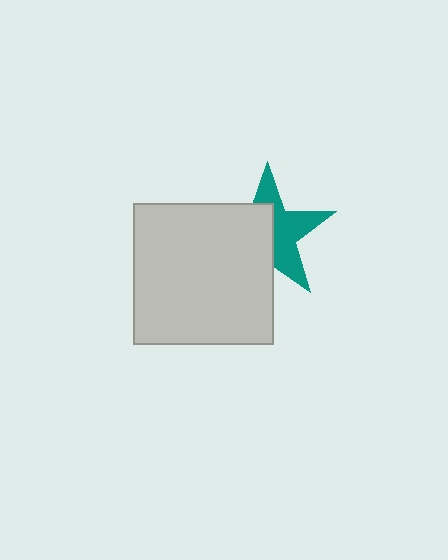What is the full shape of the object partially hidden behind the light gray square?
The partially hidden object is a teal star.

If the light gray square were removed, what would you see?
You would see the complete teal star.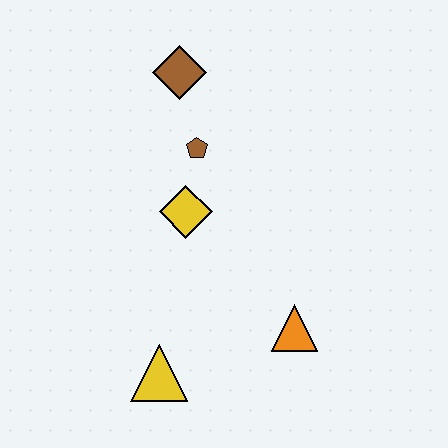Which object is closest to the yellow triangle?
The orange triangle is closest to the yellow triangle.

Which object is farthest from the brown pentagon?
The yellow triangle is farthest from the brown pentagon.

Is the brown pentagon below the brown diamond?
Yes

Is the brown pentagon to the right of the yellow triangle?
Yes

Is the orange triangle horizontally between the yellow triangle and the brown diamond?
No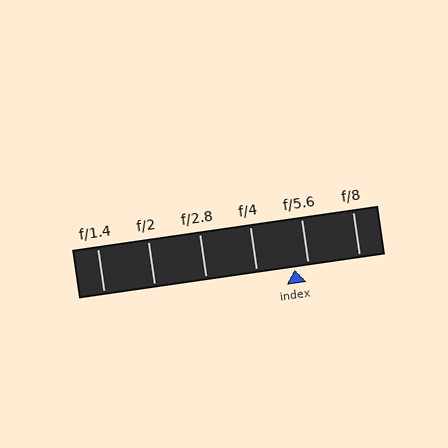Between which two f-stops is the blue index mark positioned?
The index mark is between f/4 and f/5.6.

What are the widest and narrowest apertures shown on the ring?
The widest aperture shown is f/1.4 and the narrowest is f/8.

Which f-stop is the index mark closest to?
The index mark is closest to f/5.6.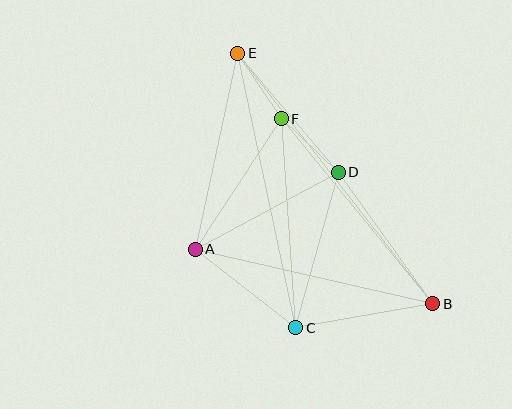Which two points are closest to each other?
Points D and F are closest to each other.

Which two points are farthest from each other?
Points B and E are farthest from each other.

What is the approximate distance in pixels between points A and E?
The distance between A and E is approximately 200 pixels.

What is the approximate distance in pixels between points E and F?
The distance between E and F is approximately 78 pixels.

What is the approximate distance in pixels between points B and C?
The distance between B and C is approximately 139 pixels.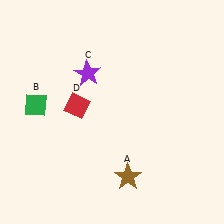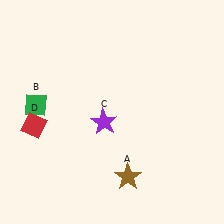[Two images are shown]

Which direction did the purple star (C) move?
The purple star (C) moved down.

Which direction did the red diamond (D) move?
The red diamond (D) moved left.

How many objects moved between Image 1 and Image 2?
2 objects moved between the two images.